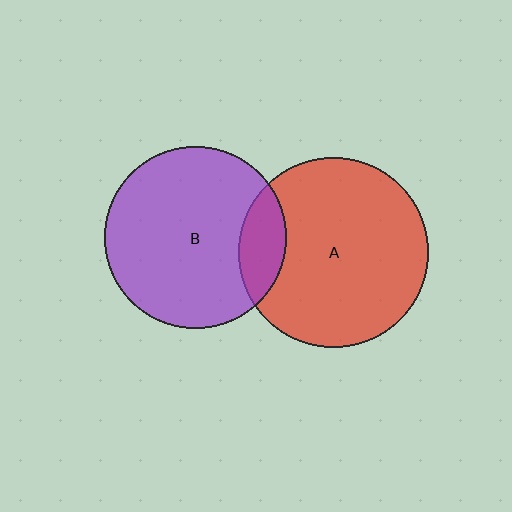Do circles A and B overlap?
Yes.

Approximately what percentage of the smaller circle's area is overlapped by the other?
Approximately 15%.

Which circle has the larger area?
Circle A (red).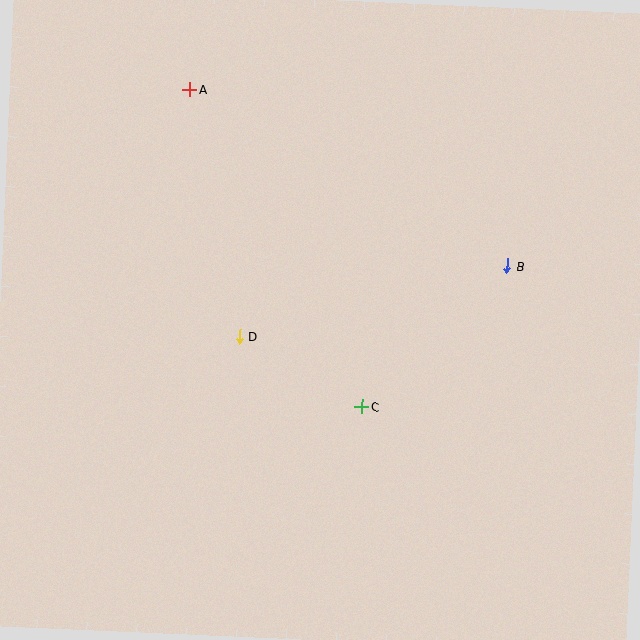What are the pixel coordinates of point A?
Point A is at (189, 89).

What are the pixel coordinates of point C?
Point C is at (362, 406).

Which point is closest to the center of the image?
Point D at (239, 336) is closest to the center.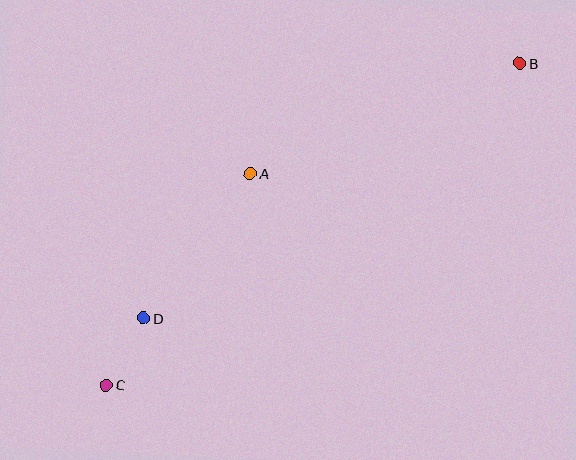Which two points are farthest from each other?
Points B and C are farthest from each other.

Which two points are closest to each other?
Points C and D are closest to each other.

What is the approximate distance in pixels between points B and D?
The distance between B and D is approximately 454 pixels.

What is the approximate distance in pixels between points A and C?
The distance between A and C is approximately 256 pixels.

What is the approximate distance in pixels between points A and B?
The distance between A and B is approximately 291 pixels.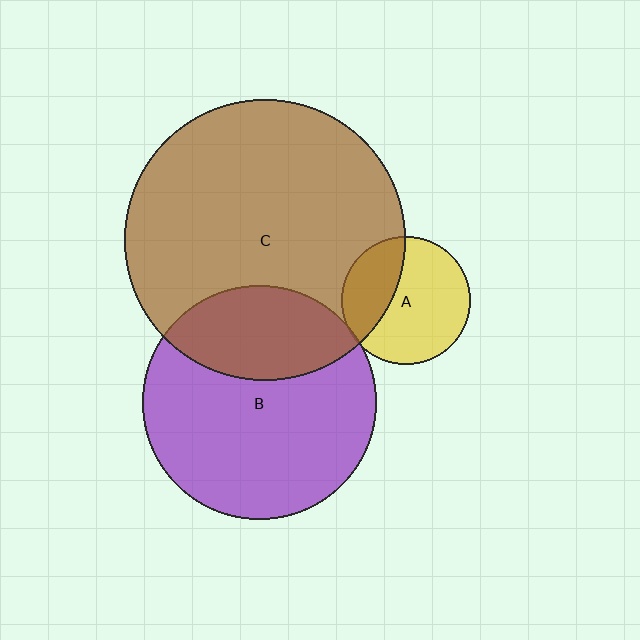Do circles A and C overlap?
Yes.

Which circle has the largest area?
Circle C (brown).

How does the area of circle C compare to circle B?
Approximately 1.4 times.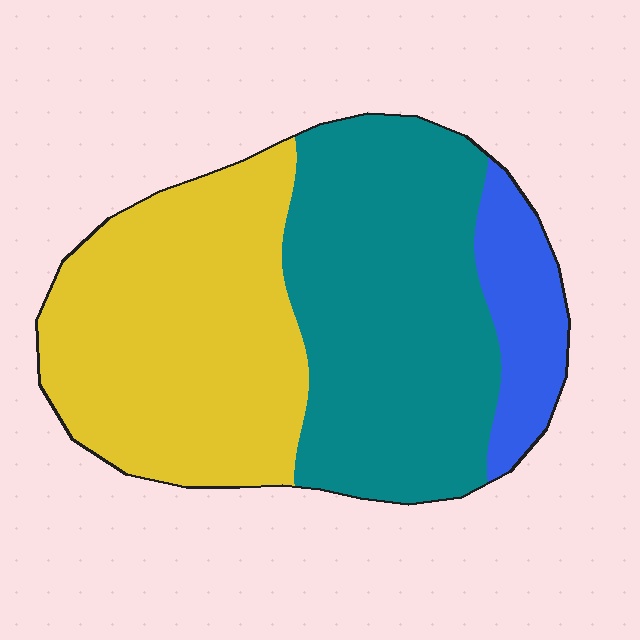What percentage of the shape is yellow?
Yellow covers about 45% of the shape.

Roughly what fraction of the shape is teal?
Teal takes up between a third and a half of the shape.